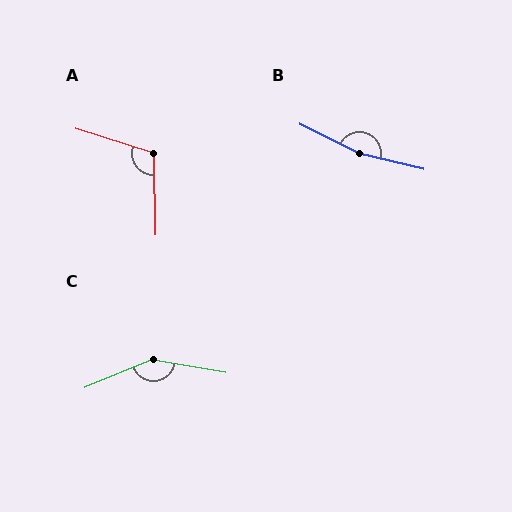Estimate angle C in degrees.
Approximately 147 degrees.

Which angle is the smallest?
A, at approximately 108 degrees.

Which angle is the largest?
B, at approximately 167 degrees.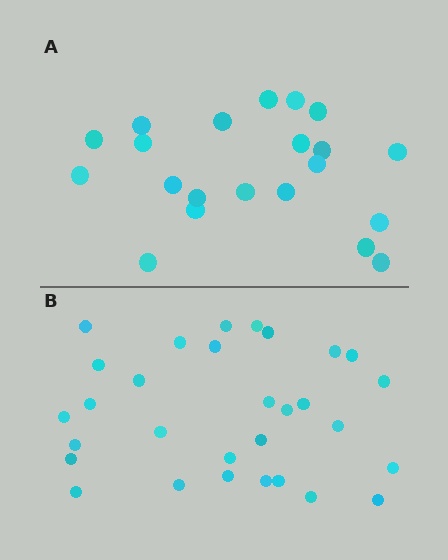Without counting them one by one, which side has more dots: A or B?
Region B (the bottom region) has more dots.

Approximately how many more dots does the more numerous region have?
Region B has roughly 8 or so more dots than region A.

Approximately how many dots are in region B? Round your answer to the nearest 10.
About 30 dots.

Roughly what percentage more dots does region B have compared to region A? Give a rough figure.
About 45% more.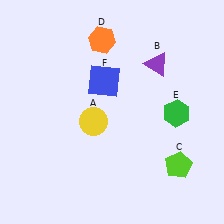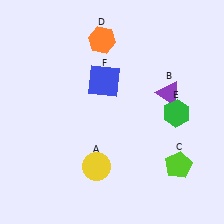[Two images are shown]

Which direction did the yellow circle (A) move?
The yellow circle (A) moved down.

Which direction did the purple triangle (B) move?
The purple triangle (B) moved down.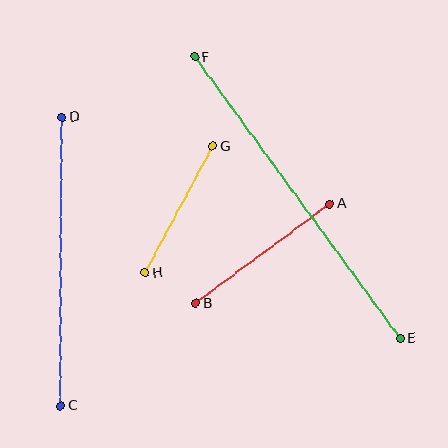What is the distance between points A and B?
The distance is approximately 167 pixels.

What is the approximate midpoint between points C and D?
The midpoint is at approximately (62, 262) pixels.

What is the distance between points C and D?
The distance is approximately 289 pixels.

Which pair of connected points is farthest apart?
Points E and F are farthest apart.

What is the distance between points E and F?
The distance is approximately 349 pixels.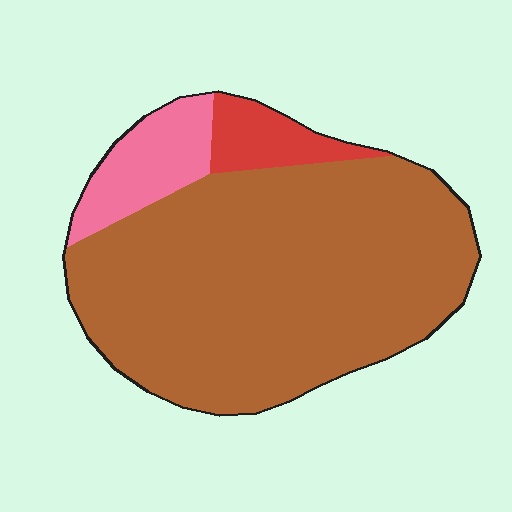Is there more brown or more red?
Brown.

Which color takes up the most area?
Brown, at roughly 80%.